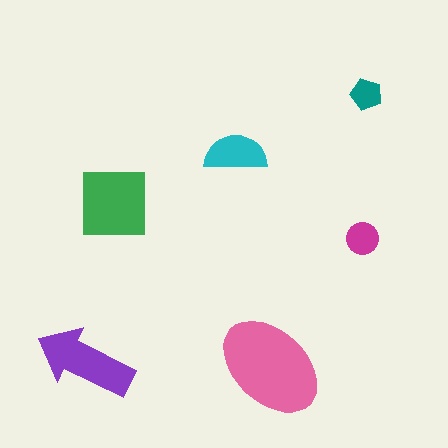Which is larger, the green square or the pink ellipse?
The pink ellipse.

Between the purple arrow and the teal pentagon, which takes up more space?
The purple arrow.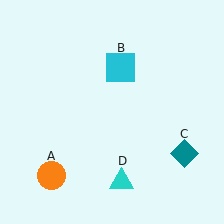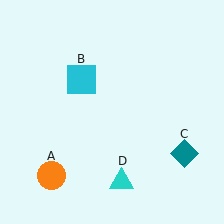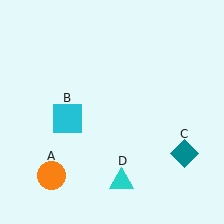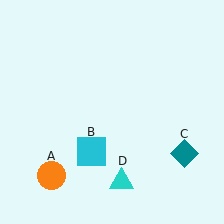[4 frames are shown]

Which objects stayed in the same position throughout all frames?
Orange circle (object A) and teal diamond (object C) and cyan triangle (object D) remained stationary.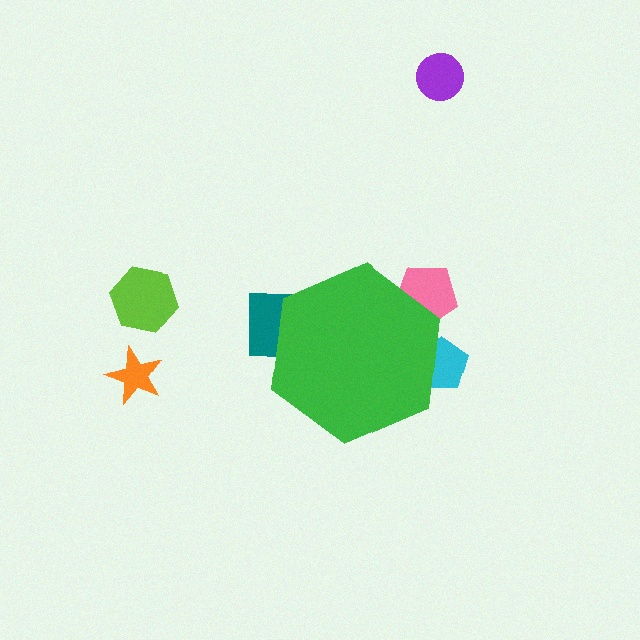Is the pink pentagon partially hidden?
Yes, the pink pentagon is partially hidden behind the green hexagon.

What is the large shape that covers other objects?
A green hexagon.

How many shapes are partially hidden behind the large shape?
3 shapes are partially hidden.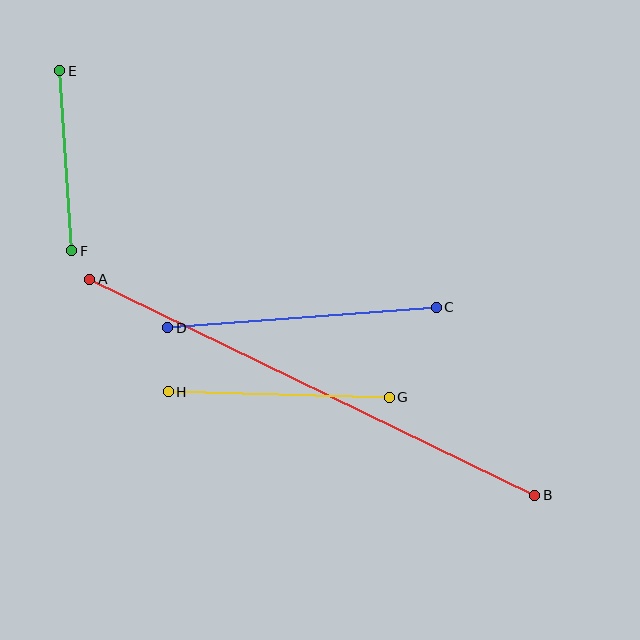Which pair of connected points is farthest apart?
Points A and B are farthest apart.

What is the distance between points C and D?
The distance is approximately 270 pixels.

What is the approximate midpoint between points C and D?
The midpoint is at approximately (302, 317) pixels.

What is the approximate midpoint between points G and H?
The midpoint is at approximately (279, 395) pixels.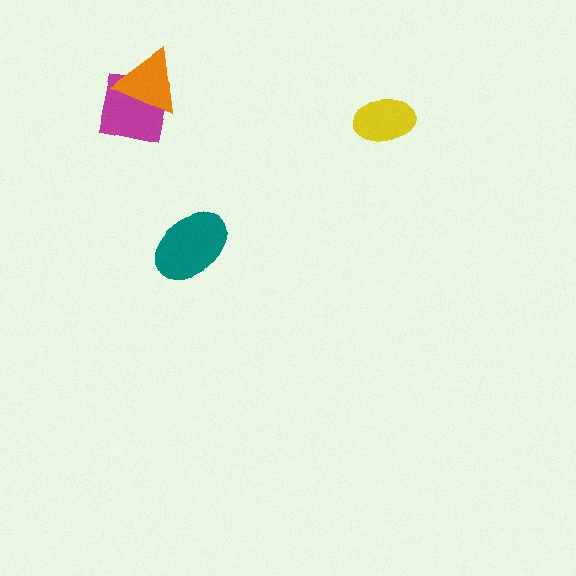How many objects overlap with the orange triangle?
1 object overlaps with the orange triangle.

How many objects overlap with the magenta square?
1 object overlaps with the magenta square.